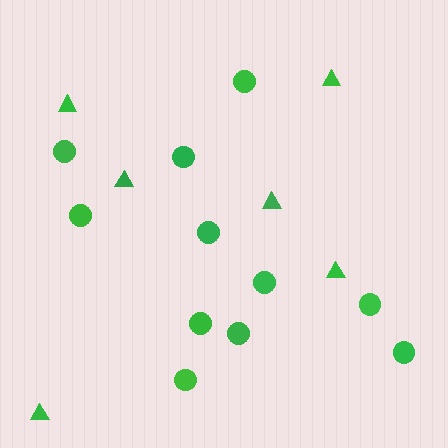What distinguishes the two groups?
There are 2 groups: one group of circles (11) and one group of triangles (6).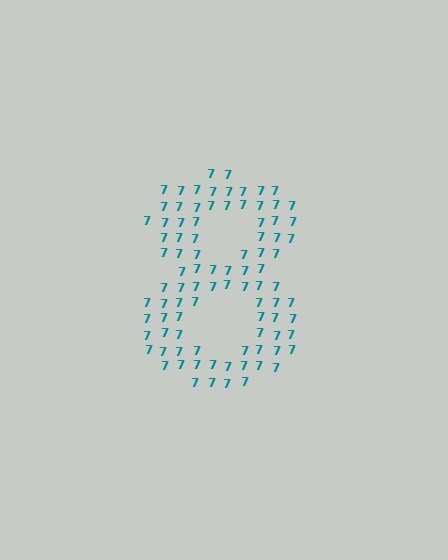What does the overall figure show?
The overall figure shows the digit 8.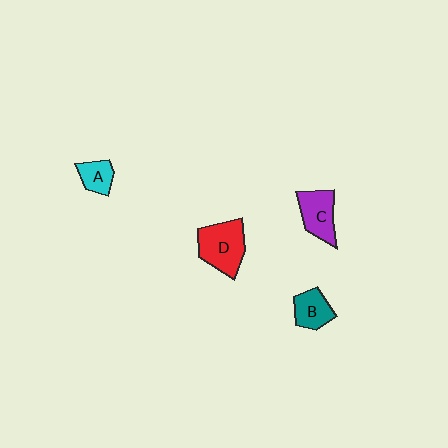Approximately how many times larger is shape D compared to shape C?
Approximately 1.3 times.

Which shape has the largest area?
Shape D (red).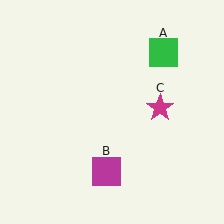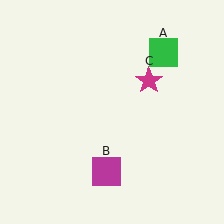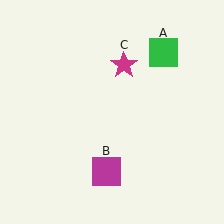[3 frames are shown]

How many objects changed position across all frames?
1 object changed position: magenta star (object C).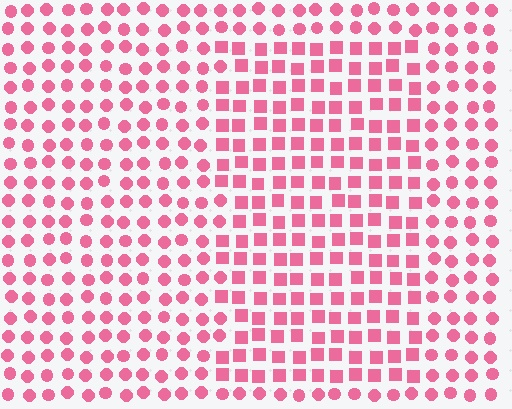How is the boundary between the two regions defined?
The boundary is defined by a change in element shape: squares inside vs. circles outside. All elements share the same color and spacing.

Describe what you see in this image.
The image is filled with small pink elements arranged in a uniform grid. A rectangle-shaped region contains squares, while the surrounding area contains circles. The boundary is defined purely by the change in element shape.